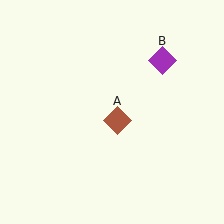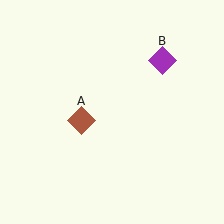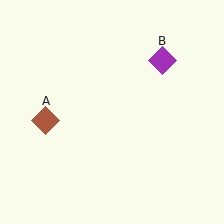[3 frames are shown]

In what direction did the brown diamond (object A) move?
The brown diamond (object A) moved left.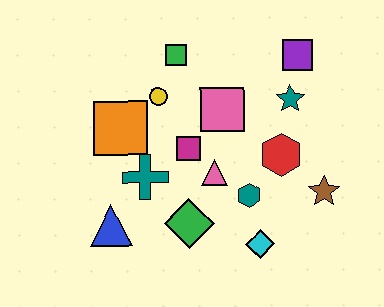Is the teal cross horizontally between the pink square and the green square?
No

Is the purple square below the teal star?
No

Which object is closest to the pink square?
The magenta square is closest to the pink square.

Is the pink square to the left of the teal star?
Yes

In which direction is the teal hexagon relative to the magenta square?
The teal hexagon is to the right of the magenta square.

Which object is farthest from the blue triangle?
The purple square is farthest from the blue triangle.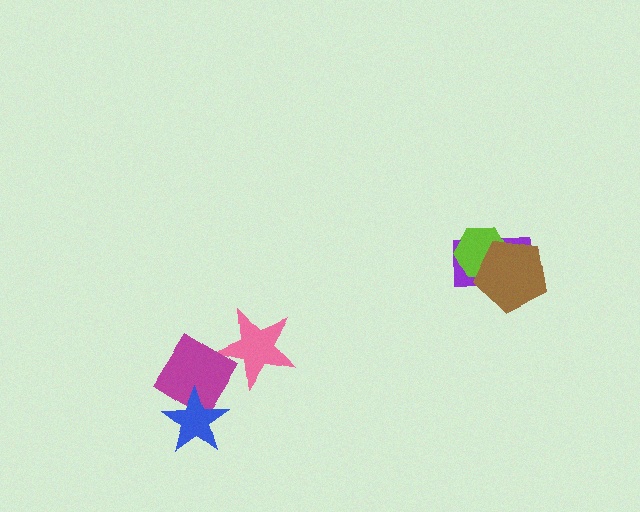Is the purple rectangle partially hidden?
Yes, it is partially covered by another shape.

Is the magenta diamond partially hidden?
Yes, it is partially covered by another shape.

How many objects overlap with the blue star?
1 object overlaps with the blue star.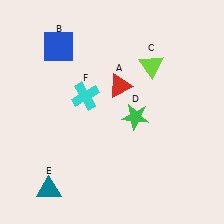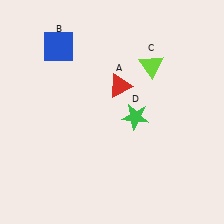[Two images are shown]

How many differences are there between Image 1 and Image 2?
There are 2 differences between the two images.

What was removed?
The cyan cross (F), the teal triangle (E) were removed in Image 2.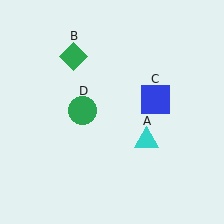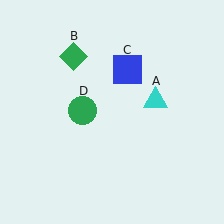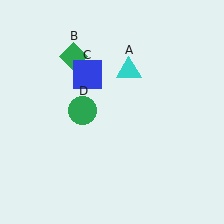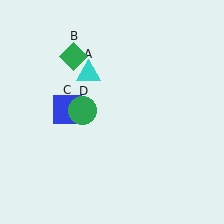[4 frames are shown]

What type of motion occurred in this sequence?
The cyan triangle (object A), blue square (object C) rotated counterclockwise around the center of the scene.